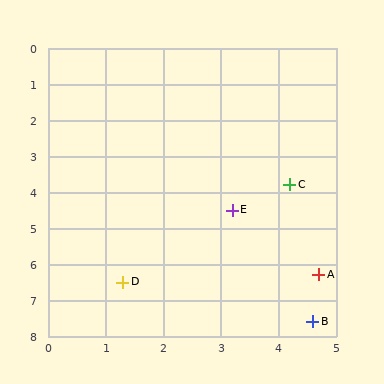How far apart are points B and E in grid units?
Points B and E are about 3.4 grid units apart.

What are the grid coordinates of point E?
Point E is at approximately (3.2, 4.5).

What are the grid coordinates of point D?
Point D is at approximately (1.3, 6.5).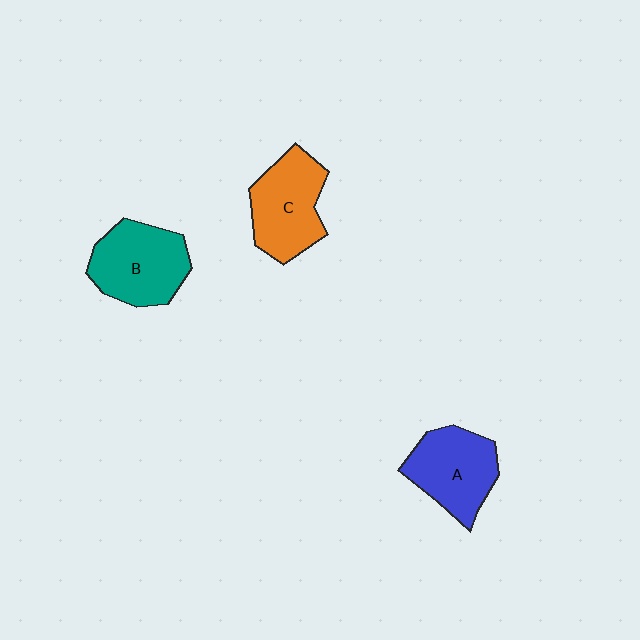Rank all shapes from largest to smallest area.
From largest to smallest: B (teal), C (orange), A (blue).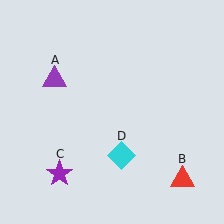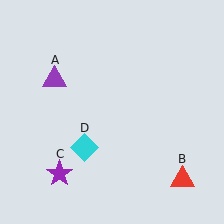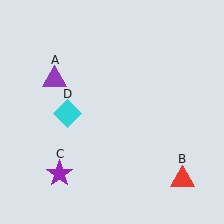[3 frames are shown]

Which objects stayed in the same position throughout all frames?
Purple triangle (object A) and red triangle (object B) and purple star (object C) remained stationary.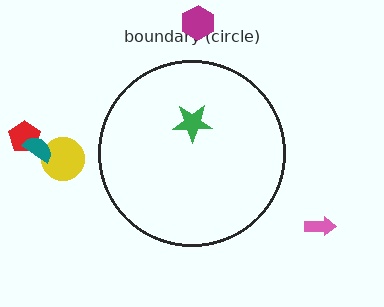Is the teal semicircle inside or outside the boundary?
Outside.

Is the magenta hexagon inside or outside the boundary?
Outside.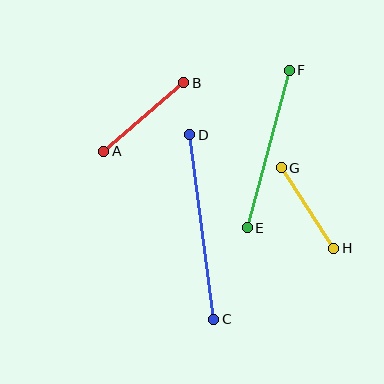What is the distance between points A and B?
The distance is approximately 105 pixels.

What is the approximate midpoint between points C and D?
The midpoint is at approximately (202, 227) pixels.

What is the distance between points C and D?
The distance is approximately 186 pixels.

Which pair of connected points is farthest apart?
Points C and D are farthest apart.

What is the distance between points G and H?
The distance is approximately 96 pixels.